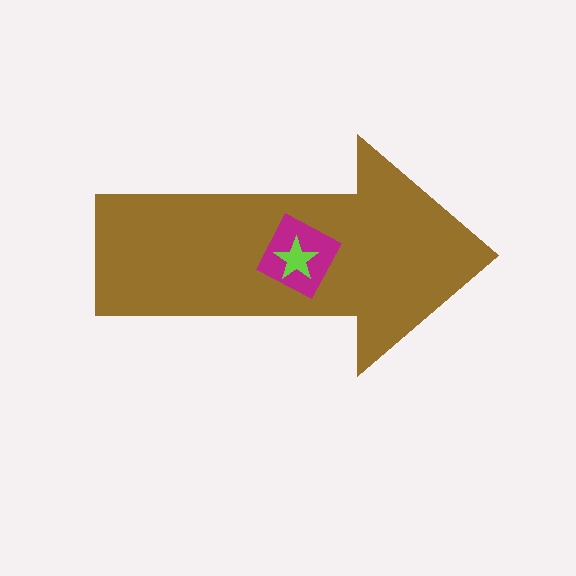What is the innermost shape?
The lime star.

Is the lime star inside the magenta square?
Yes.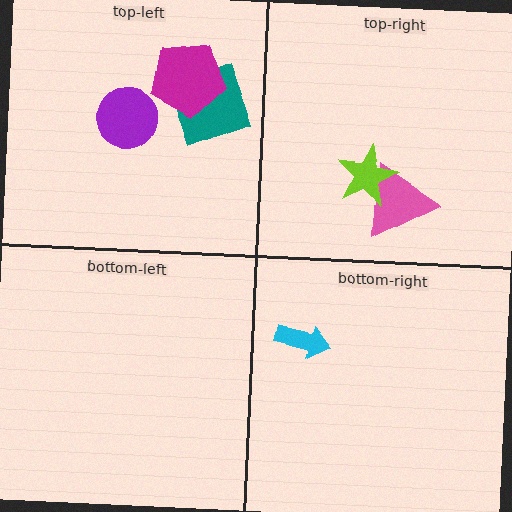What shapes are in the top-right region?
The pink triangle, the lime star.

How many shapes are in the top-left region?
3.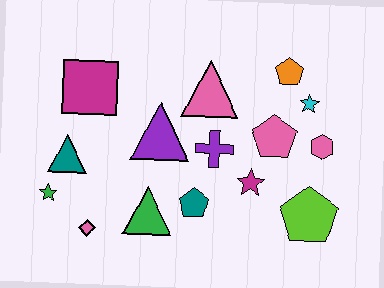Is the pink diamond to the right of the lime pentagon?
No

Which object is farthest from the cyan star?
The green star is farthest from the cyan star.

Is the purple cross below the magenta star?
No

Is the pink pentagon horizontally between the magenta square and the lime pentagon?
Yes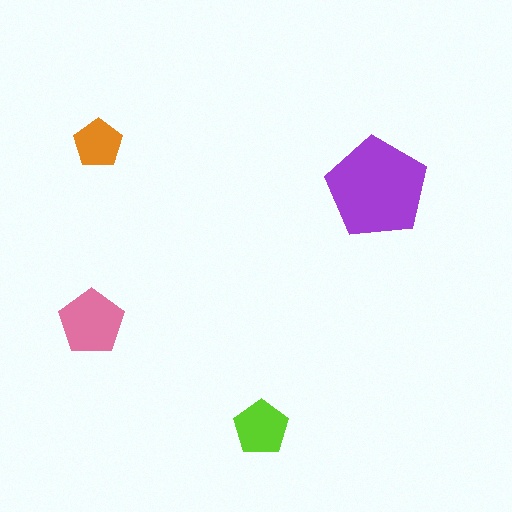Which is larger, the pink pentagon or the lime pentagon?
The pink one.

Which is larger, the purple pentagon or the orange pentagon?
The purple one.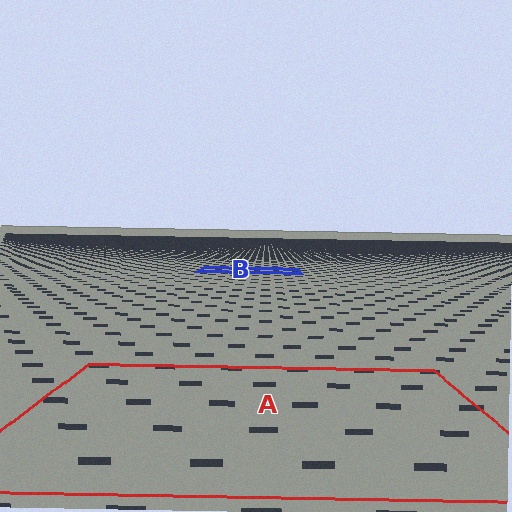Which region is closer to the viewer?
Region A is closer. The texture elements there are larger and more spread out.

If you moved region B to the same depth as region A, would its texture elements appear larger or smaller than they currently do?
They would appear larger. At a closer depth, the same texture elements are projected at a bigger on-screen size.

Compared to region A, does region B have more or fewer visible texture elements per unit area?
Region B has more texture elements per unit area — they are packed more densely because it is farther away.